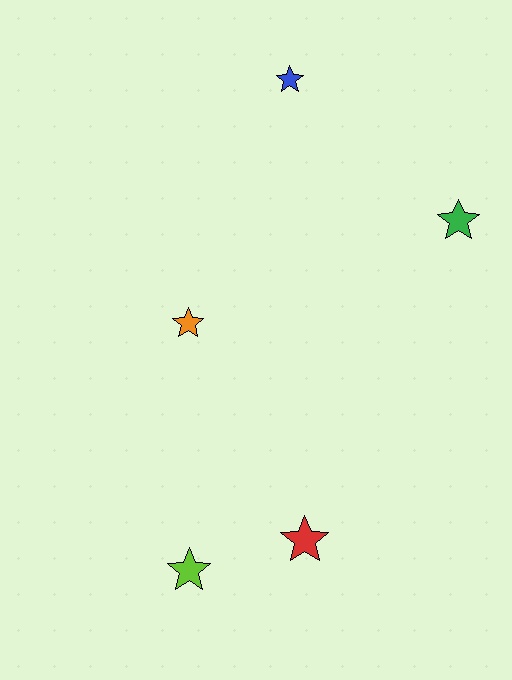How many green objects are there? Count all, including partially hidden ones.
There is 1 green object.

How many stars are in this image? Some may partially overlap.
There are 5 stars.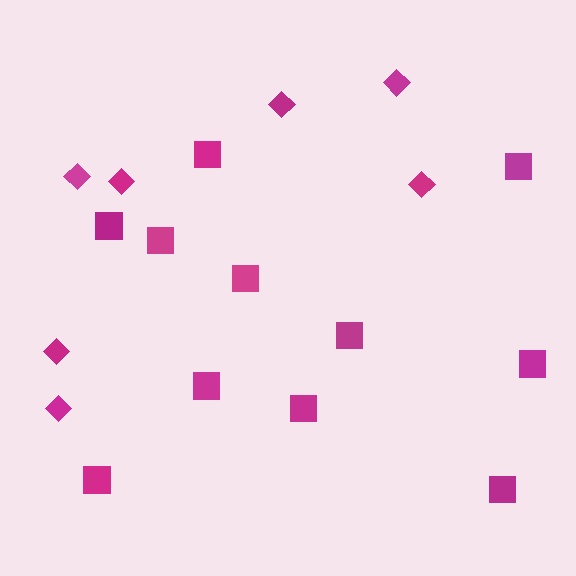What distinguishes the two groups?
There are 2 groups: one group of squares (11) and one group of diamonds (7).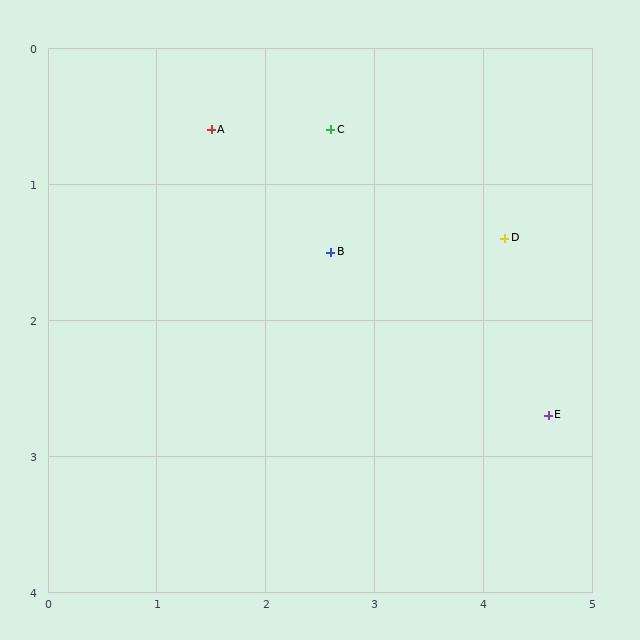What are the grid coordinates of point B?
Point B is at approximately (2.6, 1.5).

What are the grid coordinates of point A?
Point A is at approximately (1.5, 0.6).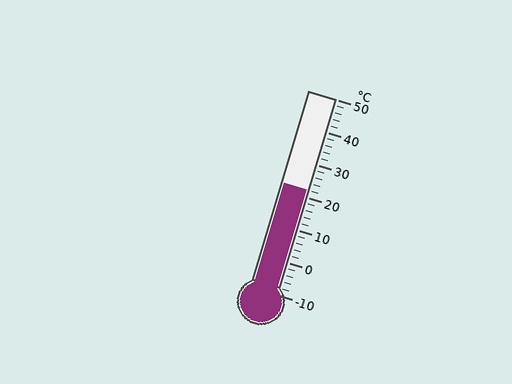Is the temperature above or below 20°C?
The temperature is above 20°C.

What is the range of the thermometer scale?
The thermometer scale ranges from -10°C to 50°C.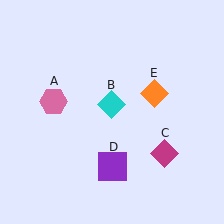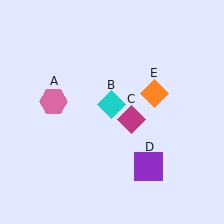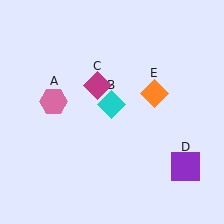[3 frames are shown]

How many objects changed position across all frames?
2 objects changed position: magenta diamond (object C), purple square (object D).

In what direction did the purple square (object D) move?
The purple square (object D) moved right.